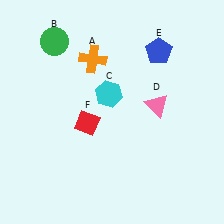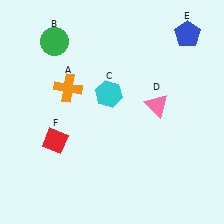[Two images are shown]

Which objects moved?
The objects that moved are: the orange cross (A), the blue pentagon (E), the red diamond (F).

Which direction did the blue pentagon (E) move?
The blue pentagon (E) moved right.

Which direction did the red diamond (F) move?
The red diamond (F) moved left.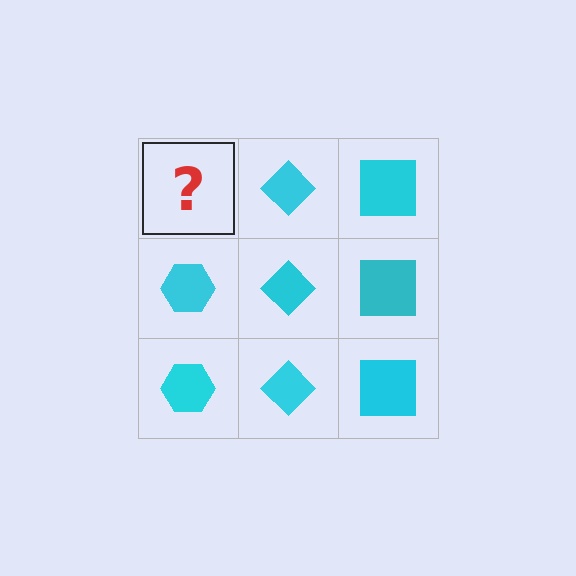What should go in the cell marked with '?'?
The missing cell should contain a cyan hexagon.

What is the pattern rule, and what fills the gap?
The rule is that each column has a consistent shape. The gap should be filled with a cyan hexagon.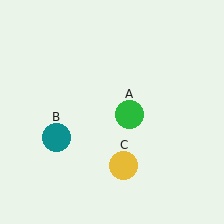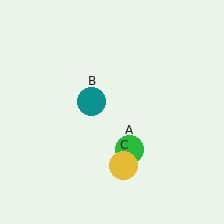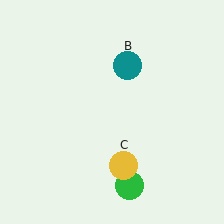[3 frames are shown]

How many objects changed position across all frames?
2 objects changed position: green circle (object A), teal circle (object B).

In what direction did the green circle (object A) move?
The green circle (object A) moved down.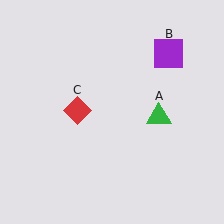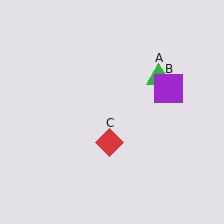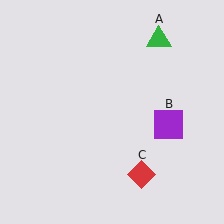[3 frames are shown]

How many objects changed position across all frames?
3 objects changed position: green triangle (object A), purple square (object B), red diamond (object C).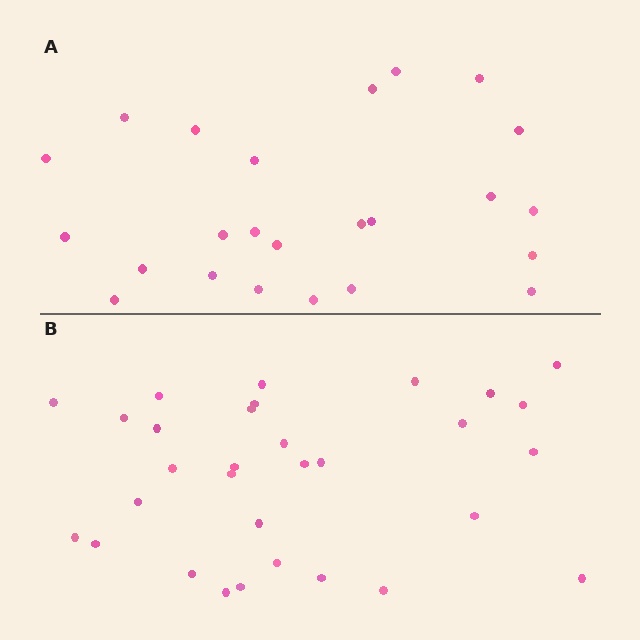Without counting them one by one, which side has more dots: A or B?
Region B (the bottom region) has more dots.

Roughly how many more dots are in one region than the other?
Region B has roughly 8 or so more dots than region A.